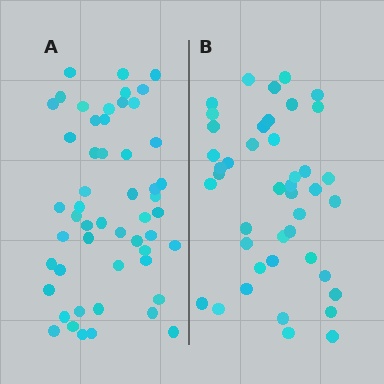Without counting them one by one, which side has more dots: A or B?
Region A (the left region) has more dots.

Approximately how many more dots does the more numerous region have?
Region A has roughly 8 or so more dots than region B.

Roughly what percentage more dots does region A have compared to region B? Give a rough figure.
About 20% more.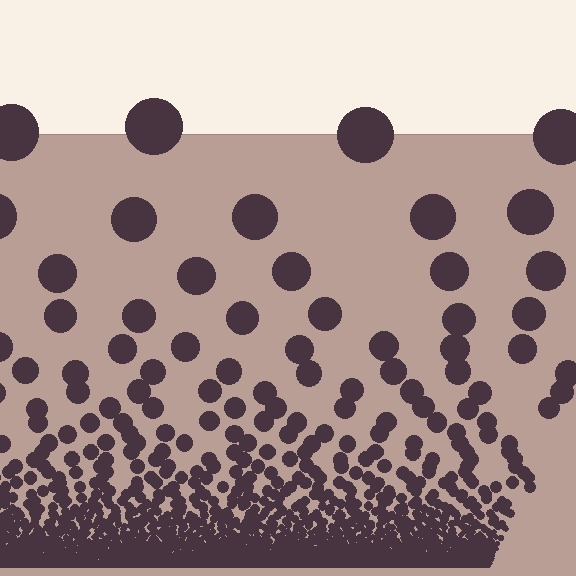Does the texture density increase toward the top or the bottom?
Density increases toward the bottom.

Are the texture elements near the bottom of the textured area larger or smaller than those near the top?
Smaller. The gradient is inverted — elements near the bottom are smaller and denser.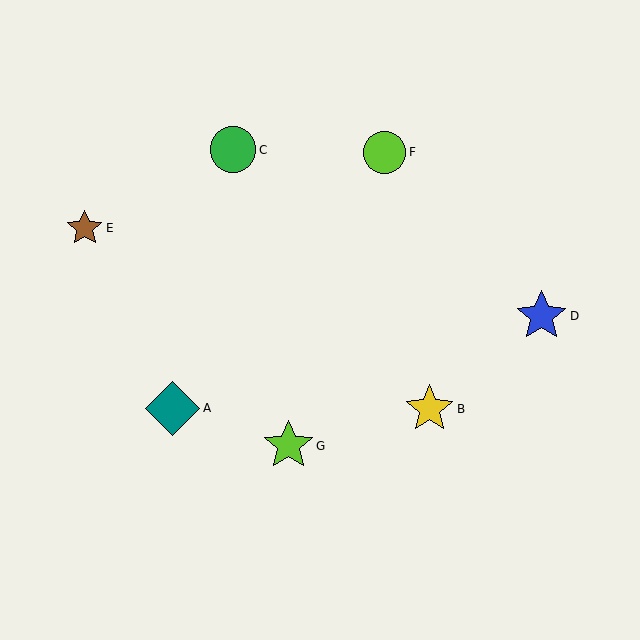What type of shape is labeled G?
Shape G is a lime star.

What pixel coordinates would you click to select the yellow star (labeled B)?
Click at (430, 409) to select the yellow star B.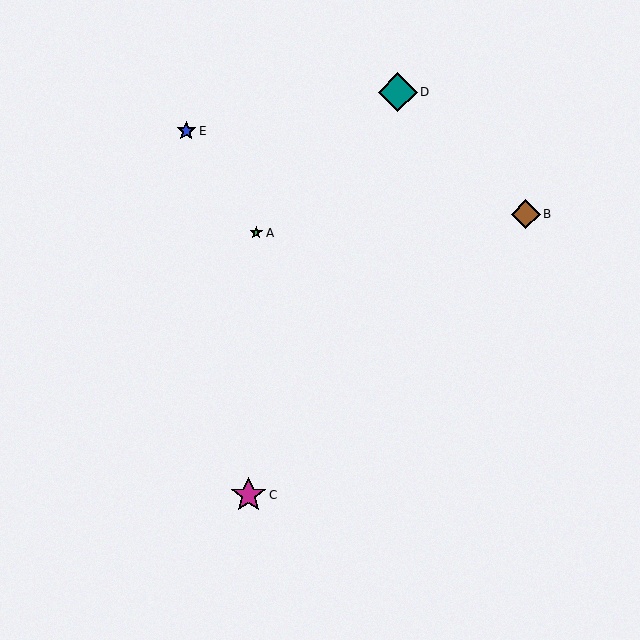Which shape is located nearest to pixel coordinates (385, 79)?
The teal diamond (labeled D) at (398, 92) is nearest to that location.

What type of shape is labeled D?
Shape D is a teal diamond.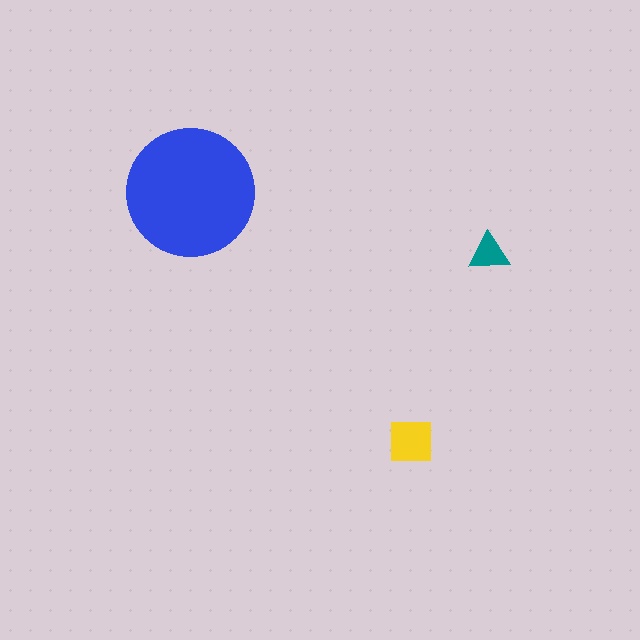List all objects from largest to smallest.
The blue circle, the yellow square, the teal triangle.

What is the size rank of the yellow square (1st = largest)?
2nd.